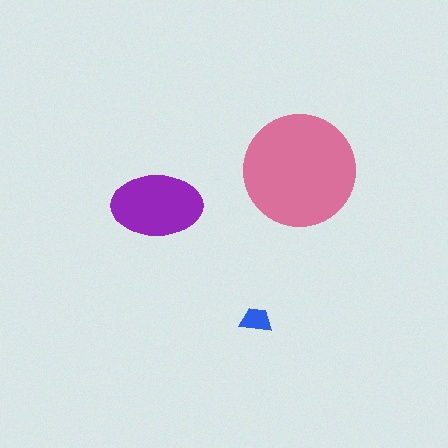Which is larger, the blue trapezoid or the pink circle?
The pink circle.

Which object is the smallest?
The blue trapezoid.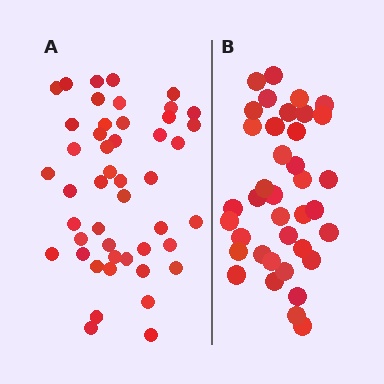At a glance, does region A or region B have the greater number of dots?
Region A (the left region) has more dots.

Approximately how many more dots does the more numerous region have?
Region A has roughly 8 or so more dots than region B.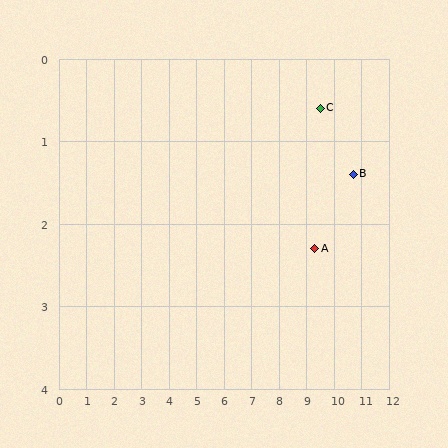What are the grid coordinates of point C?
Point C is at approximately (9.5, 0.6).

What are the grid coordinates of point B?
Point B is at approximately (10.7, 1.4).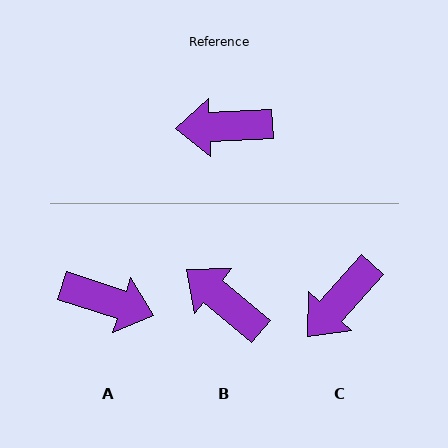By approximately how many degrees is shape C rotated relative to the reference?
Approximately 45 degrees counter-clockwise.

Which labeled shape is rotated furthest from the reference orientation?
A, about 159 degrees away.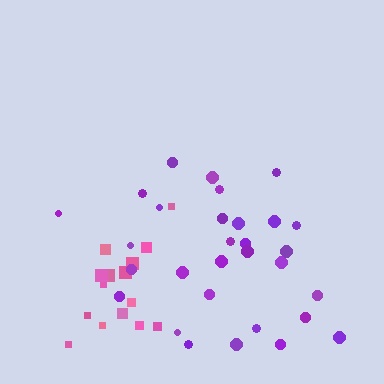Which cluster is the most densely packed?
Purple.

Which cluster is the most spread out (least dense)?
Pink.